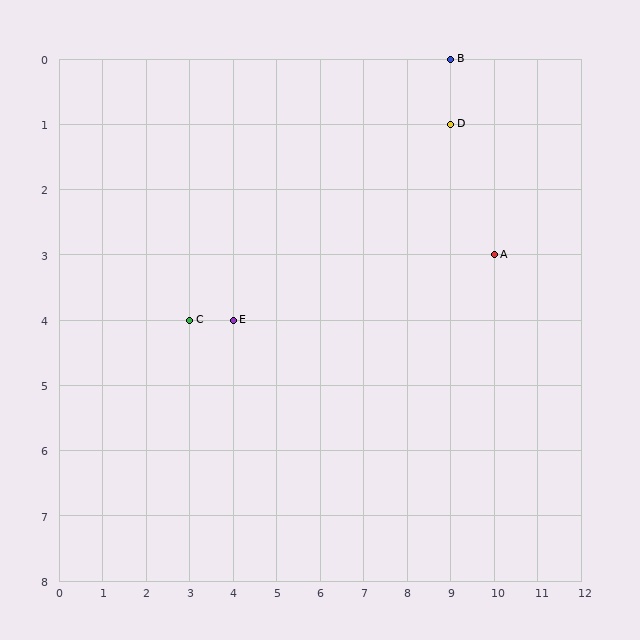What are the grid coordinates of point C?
Point C is at grid coordinates (3, 4).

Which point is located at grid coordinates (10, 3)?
Point A is at (10, 3).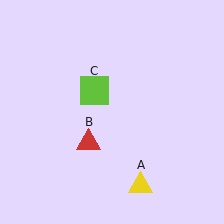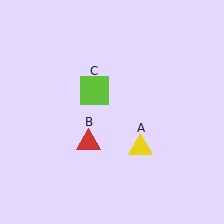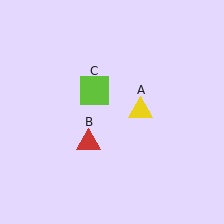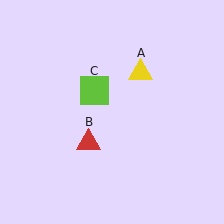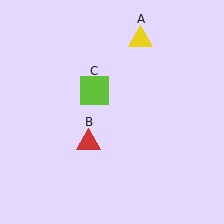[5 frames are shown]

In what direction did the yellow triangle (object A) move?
The yellow triangle (object A) moved up.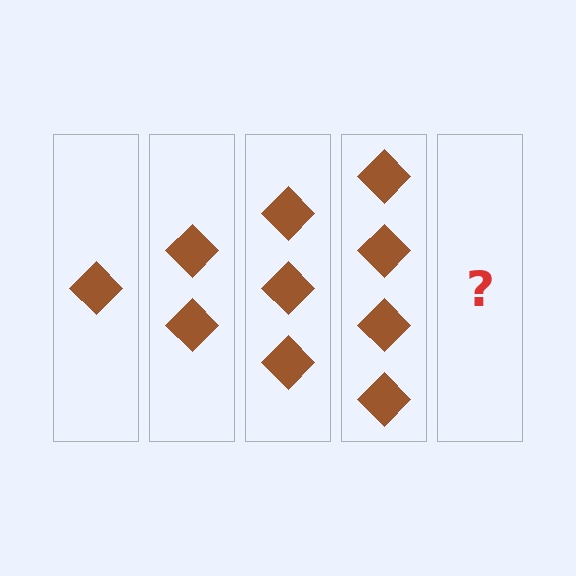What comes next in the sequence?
The next element should be 5 diamonds.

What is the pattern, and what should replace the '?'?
The pattern is that each step adds one more diamond. The '?' should be 5 diamonds.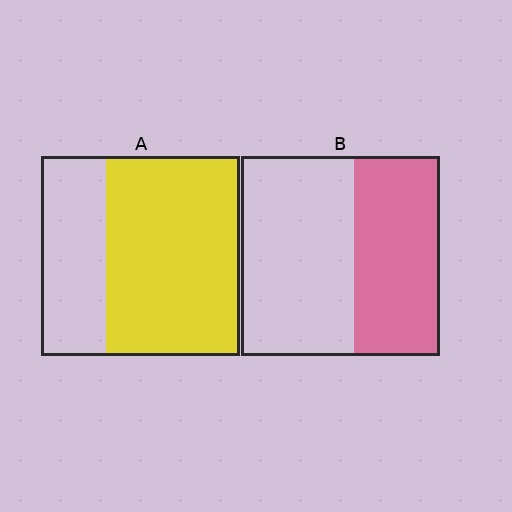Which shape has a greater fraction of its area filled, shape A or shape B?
Shape A.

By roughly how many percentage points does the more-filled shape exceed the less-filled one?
By roughly 25 percentage points (A over B).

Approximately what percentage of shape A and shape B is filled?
A is approximately 65% and B is approximately 45%.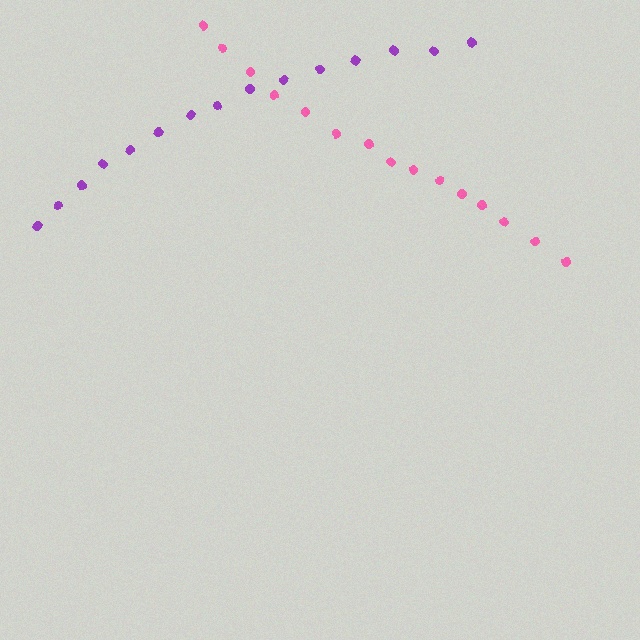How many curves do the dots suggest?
There are 2 distinct paths.